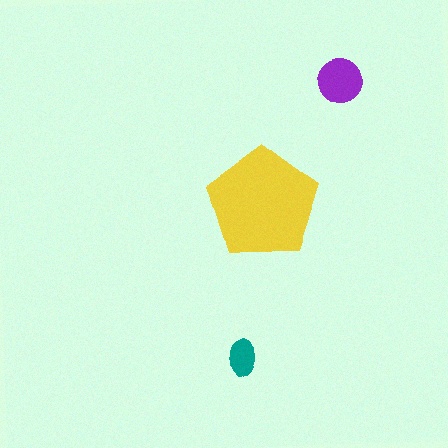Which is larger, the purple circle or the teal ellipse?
The purple circle.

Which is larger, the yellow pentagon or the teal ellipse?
The yellow pentagon.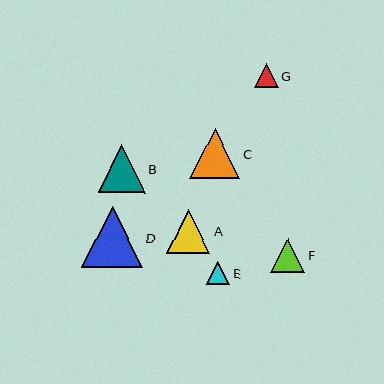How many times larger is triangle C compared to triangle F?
Triangle C is approximately 1.5 times the size of triangle F.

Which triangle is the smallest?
Triangle E is the smallest with a size of approximately 23 pixels.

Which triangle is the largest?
Triangle D is the largest with a size of approximately 61 pixels.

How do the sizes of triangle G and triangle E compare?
Triangle G and triangle E are approximately the same size.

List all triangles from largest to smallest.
From largest to smallest: D, C, B, A, F, G, E.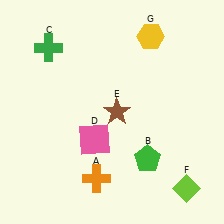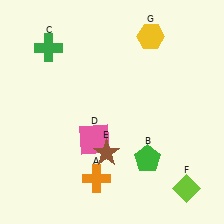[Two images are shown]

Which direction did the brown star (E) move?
The brown star (E) moved down.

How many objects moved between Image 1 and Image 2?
1 object moved between the two images.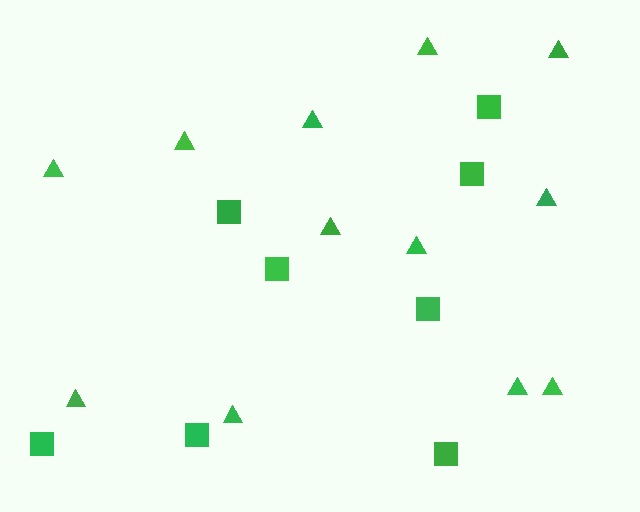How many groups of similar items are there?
There are 2 groups: one group of squares (8) and one group of triangles (12).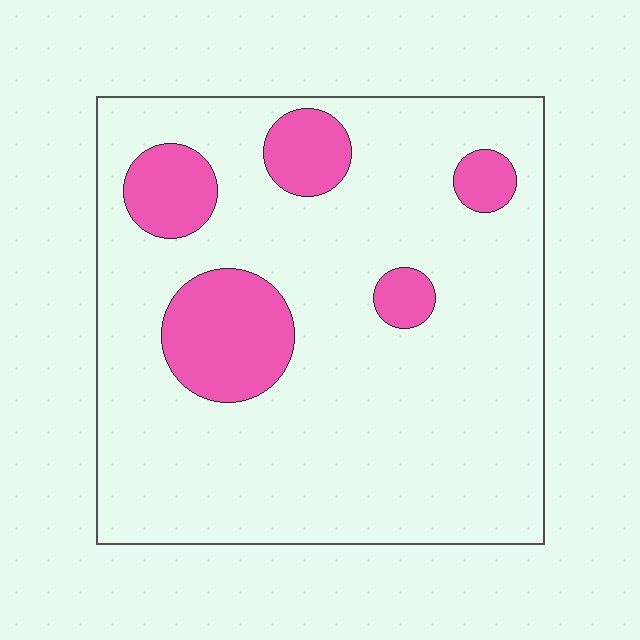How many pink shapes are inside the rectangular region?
5.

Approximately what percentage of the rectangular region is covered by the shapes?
Approximately 15%.